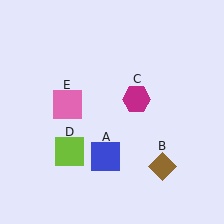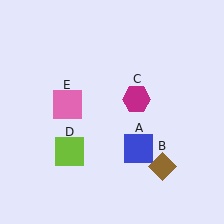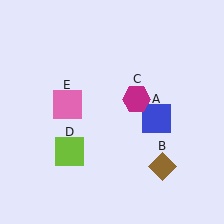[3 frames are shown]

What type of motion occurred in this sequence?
The blue square (object A) rotated counterclockwise around the center of the scene.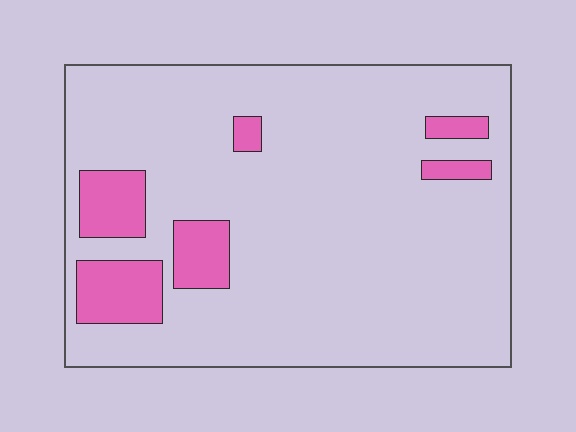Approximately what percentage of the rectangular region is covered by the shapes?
Approximately 15%.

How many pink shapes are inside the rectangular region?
6.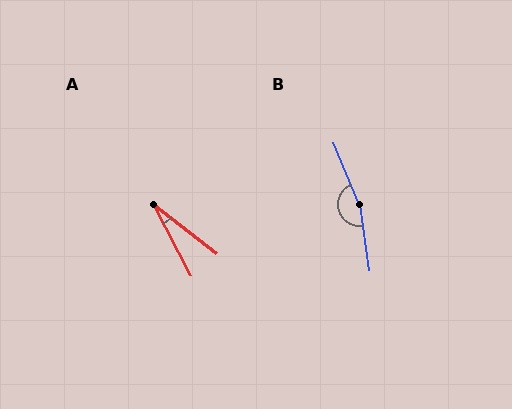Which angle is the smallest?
A, at approximately 25 degrees.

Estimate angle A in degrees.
Approximately 25 degrees.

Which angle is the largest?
B, at approximately 166 degrees.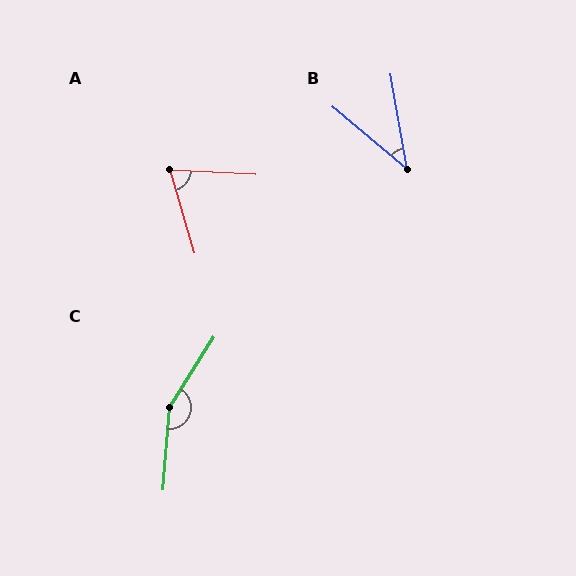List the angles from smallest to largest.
B (41°), A (71°), C (152°).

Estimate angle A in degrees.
Approximately 71 degrees.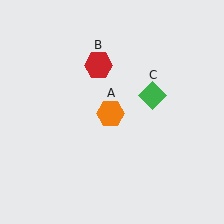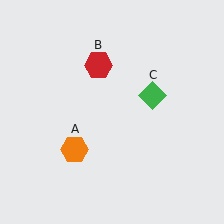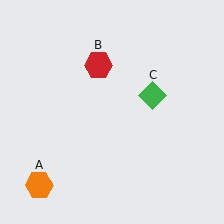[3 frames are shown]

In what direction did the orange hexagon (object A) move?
The orange hexagon (object A) moved down and to the left.